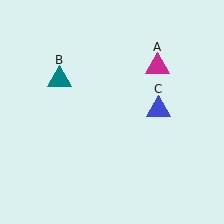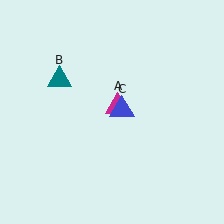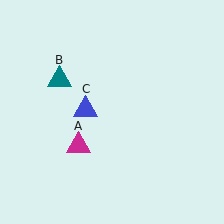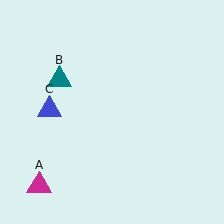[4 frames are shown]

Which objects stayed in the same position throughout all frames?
Teal triangle (object B) remained stationary.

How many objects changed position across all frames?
2 objects changed position: magenta triangle (object A), blue triangle (object C).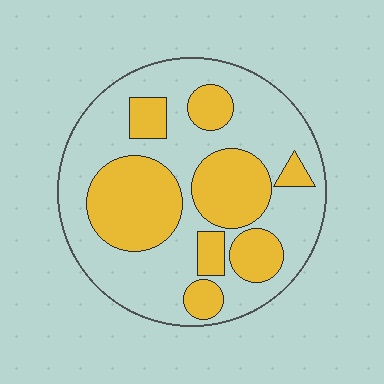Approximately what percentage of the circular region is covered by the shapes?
Approximately 40%.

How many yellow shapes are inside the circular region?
8.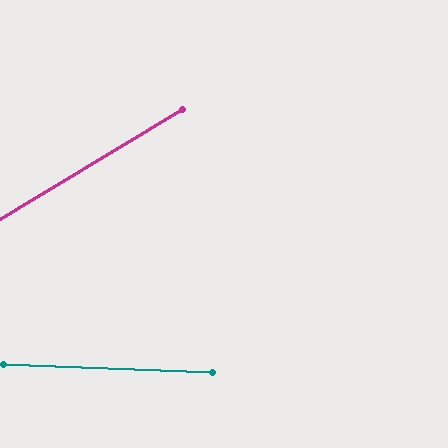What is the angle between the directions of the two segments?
Approximately 33 degrees.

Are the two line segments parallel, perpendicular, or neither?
Neither parallel nor perpendicular — they differ by about 33°.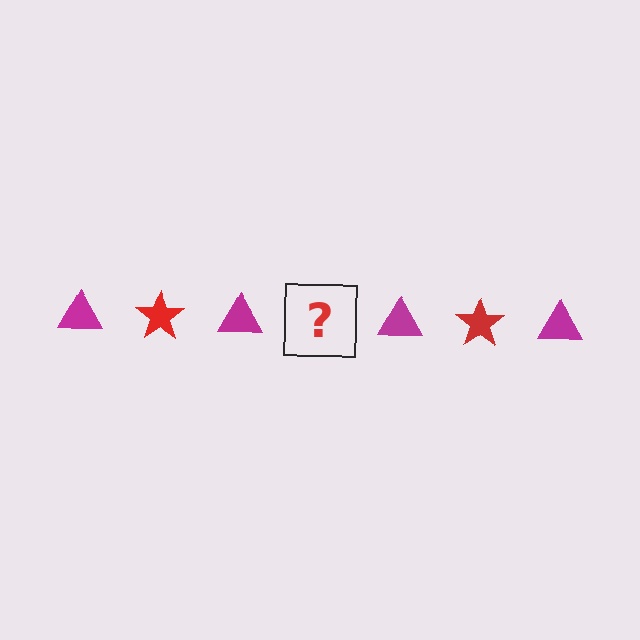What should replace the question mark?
The question mark should be replaced with a red star.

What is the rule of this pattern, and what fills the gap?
The rule is that the pattern alternates between magenta triangle and red star. The gap should be filled with a red star.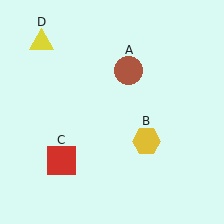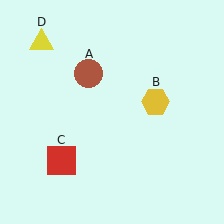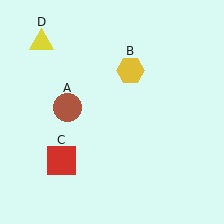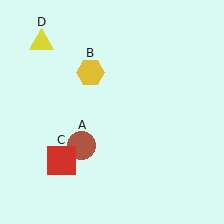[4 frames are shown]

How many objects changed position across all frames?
2 objects changed position: brown circle (object A), yellow hexagon (object B).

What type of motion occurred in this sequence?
The brown circle (object A), yellow hexagon (object B) rotated counterclockwise around the center of the scene.